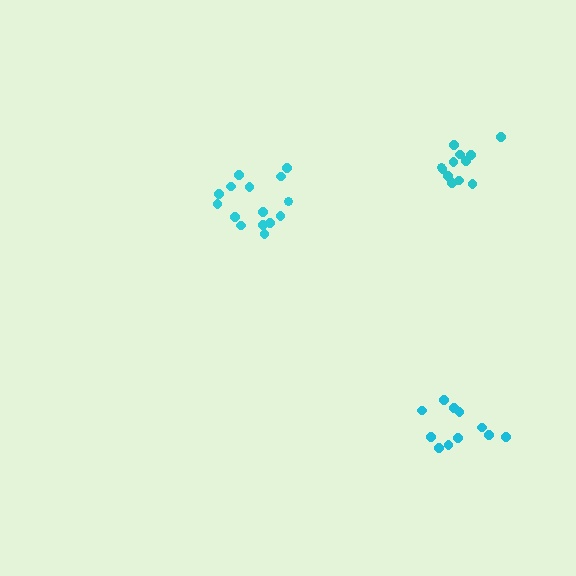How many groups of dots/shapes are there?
There are 3 groups.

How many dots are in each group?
Group 1: 15 dots, Group 2: 11 dots, Group 3: 12 dots (38 total).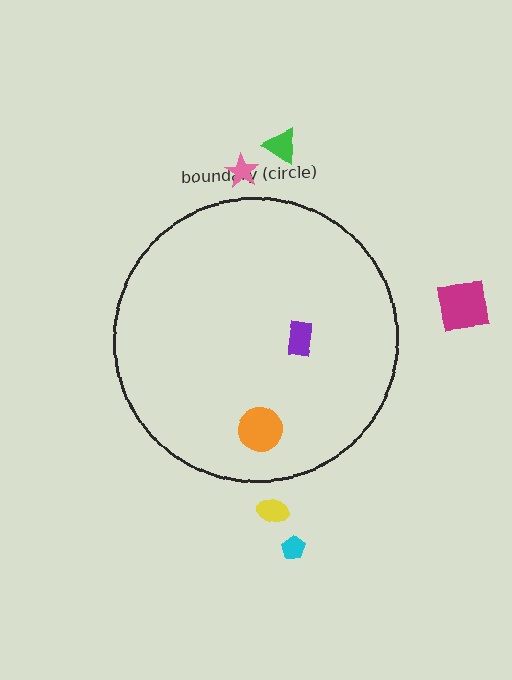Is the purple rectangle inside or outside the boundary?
Inside.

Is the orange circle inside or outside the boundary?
Inside.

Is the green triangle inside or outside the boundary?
Outside.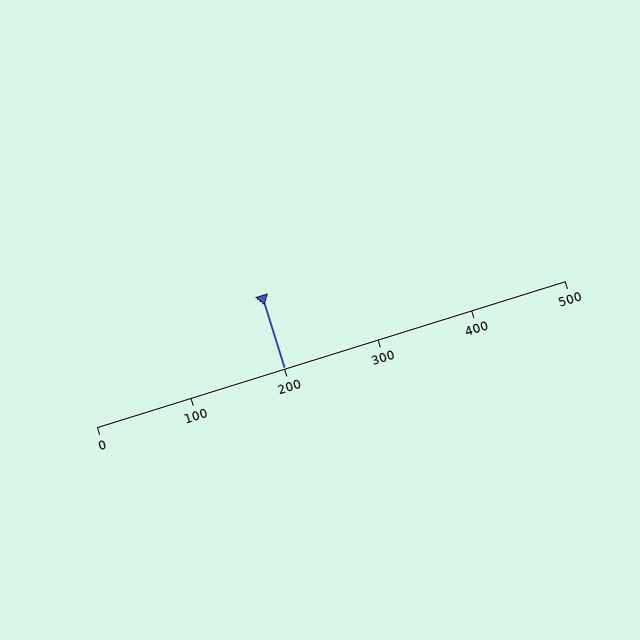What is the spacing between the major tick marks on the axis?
The major ticks are spaced 100 apart.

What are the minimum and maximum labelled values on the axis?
The axis runs from 0 to 500.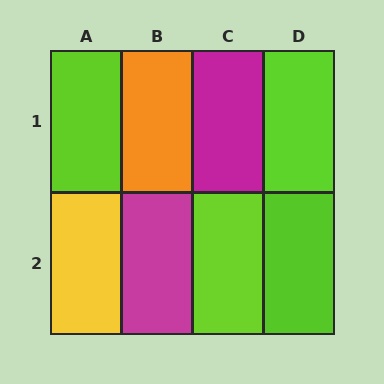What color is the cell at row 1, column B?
Orange.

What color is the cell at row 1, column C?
Magenta.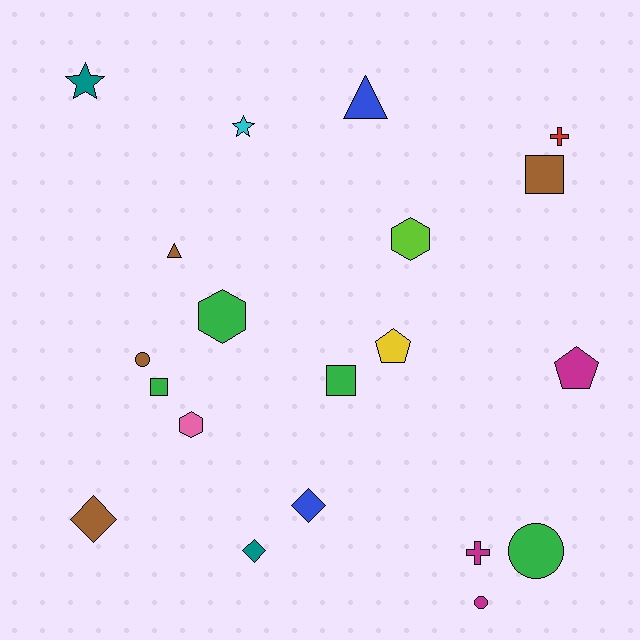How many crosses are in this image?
There are 2 crosses.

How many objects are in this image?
There are 20 objects.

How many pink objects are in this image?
There is 1 pink object.